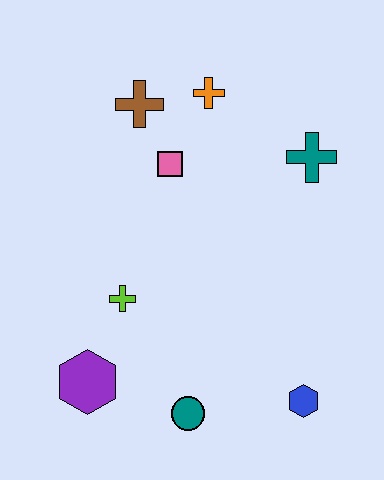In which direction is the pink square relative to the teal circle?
The pink square is above the teal circle.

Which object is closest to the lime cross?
The purple hexagon is closest to the lime cross.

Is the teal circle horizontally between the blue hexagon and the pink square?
Yes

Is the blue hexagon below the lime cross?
Yes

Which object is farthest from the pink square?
The blue hexagon is farthest from the pink square.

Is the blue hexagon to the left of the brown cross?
No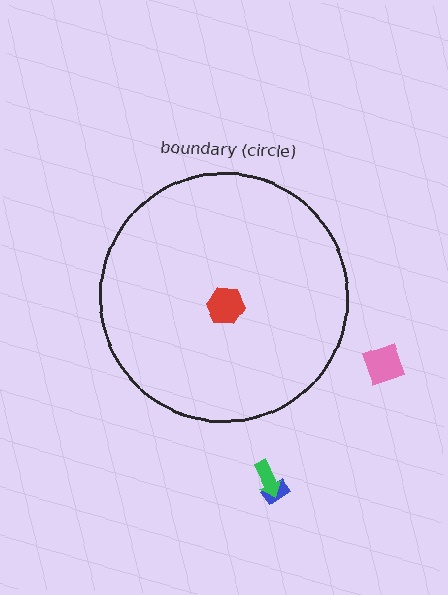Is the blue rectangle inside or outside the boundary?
Outside.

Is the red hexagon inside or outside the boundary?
Inside.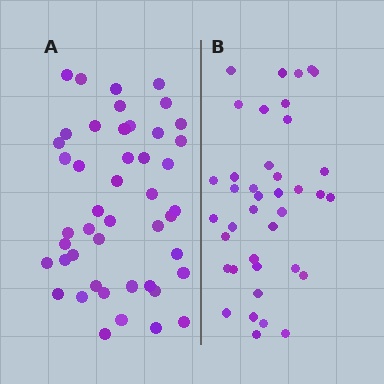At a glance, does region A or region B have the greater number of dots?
Region A (the left region) has more dots.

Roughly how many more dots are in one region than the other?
Region A has roughly 8 or so more dots than region B.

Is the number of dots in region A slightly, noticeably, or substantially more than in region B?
Region A has only slightly more — the two regions are fairly close. The ratio is roughly 1.2 to 1.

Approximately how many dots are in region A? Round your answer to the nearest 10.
About 50 dots. (The exact count is 46, which rounds to 50.)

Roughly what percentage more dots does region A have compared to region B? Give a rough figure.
About 20% more.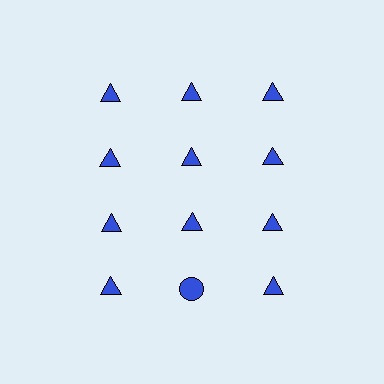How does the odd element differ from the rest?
It has a different shape: circle instead of triangle.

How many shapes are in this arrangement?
There are 12 shapes arranged in a grid pattern.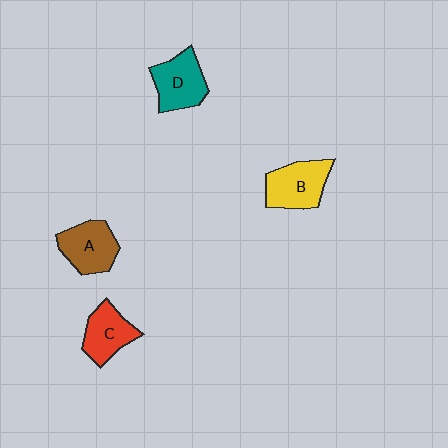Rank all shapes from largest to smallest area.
From largest to smallest: B (yellow), D (teal), A (brown), C (red).